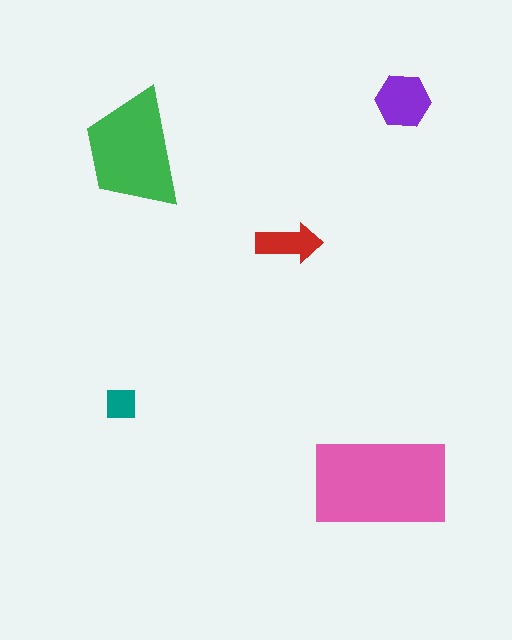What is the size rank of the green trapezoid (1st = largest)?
2nd.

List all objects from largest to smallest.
The pink rectangle, the green trapezoid, the purple hexagon, the red arrow, the teal square.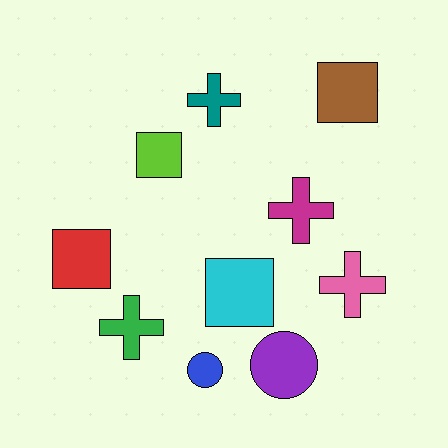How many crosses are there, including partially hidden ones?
There are 4 crosses.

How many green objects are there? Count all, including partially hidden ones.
There is 1 green object.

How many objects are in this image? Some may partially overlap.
There are 10 objects.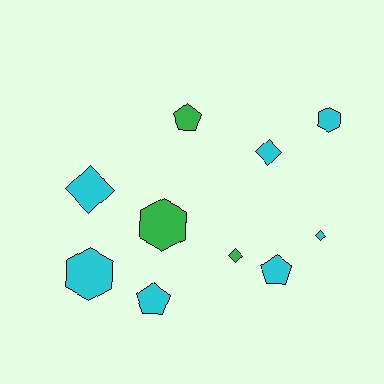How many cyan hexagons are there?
There are 2 cyan hexagons.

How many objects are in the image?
There are 10 objects.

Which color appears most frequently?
Cyan, with 7 objects.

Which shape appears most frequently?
Diamond, with 4 objects.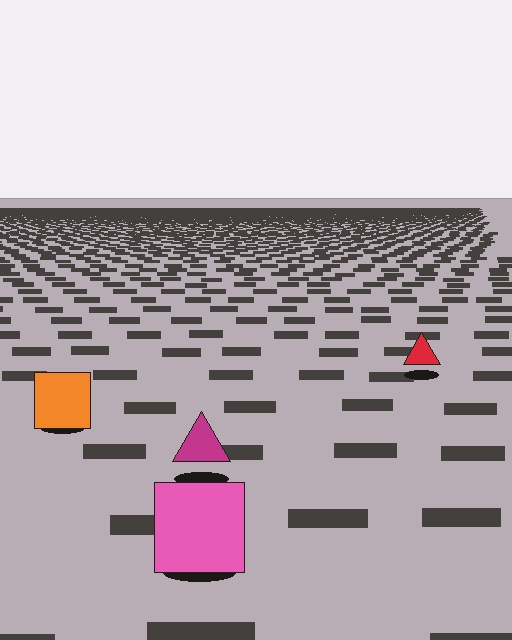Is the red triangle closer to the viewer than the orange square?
No. The orange square is closer — you can tell from the texture gradient: the ground texture is coarser near it.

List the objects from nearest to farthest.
From nearest to farthest: the pink square, the magenta triangle, the orange square, the red triangle.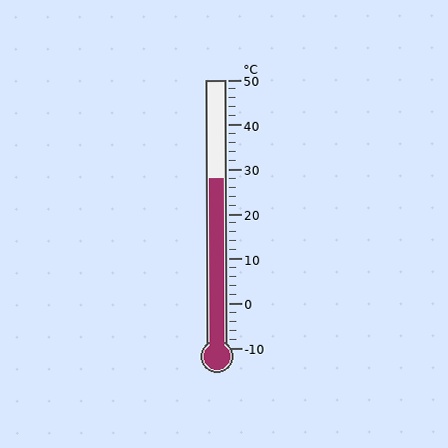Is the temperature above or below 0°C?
The temperature is above 0°C.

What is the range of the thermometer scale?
The thermometer scale ranges from -10°C to 50°C.